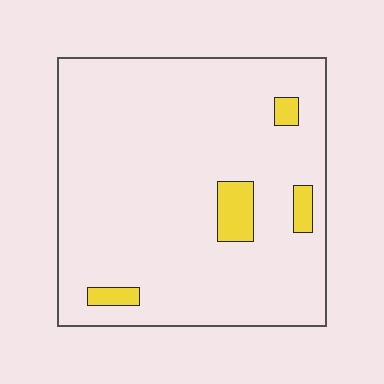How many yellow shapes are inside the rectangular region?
4.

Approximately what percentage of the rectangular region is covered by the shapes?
Approximately 5%.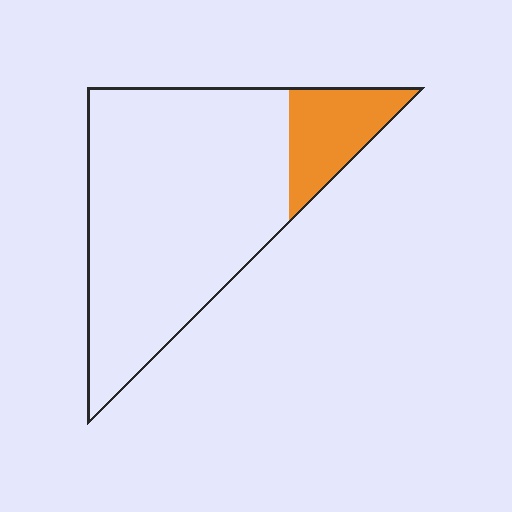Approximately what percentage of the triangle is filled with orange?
Approximately 15%.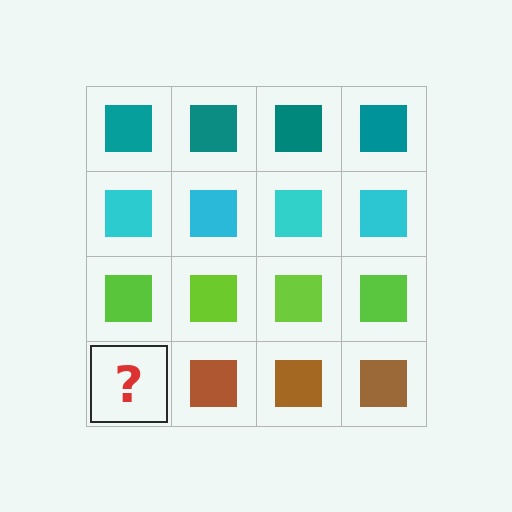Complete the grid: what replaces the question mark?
The question mark should be replaced with a brown square.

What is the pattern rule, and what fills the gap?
The rule is that each row has a consistent color. The gap should be filled with a brown square.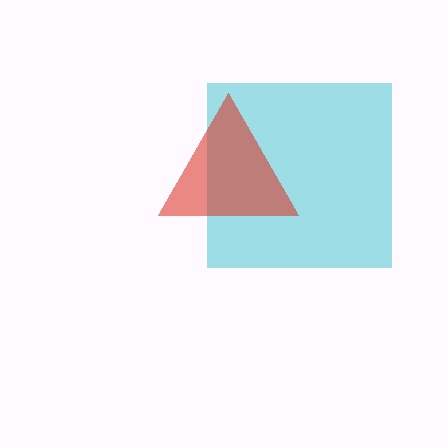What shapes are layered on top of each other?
The layered shapes are: a cyan square, a red triangle.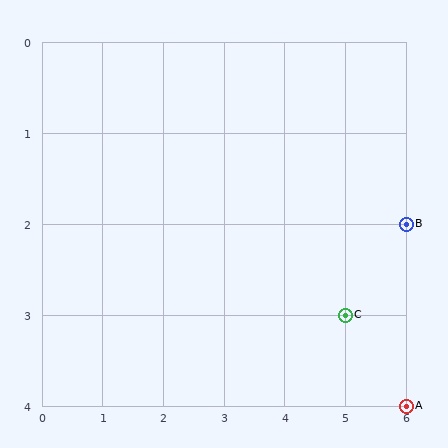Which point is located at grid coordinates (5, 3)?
Point C is at (5, 3).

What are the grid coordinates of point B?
Point B is at grid coordinates (6, 2).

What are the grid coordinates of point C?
Point C is at grid coordinates (5, 3).